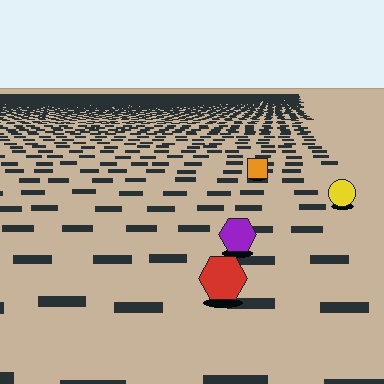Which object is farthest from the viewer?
The orange square is farthest from the viewer. It appears smaller and the ground texture around it is denser.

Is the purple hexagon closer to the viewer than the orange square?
Yes. The purple hexagon is closer — you can tell from the texture gradient: the ground texture is coarser near it.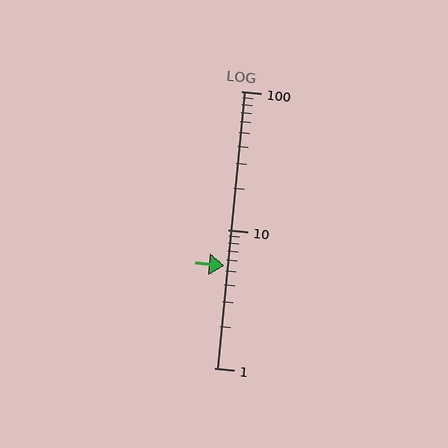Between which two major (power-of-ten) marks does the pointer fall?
The pointer is between 1 and 10.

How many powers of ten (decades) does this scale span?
The scale spans 2 decades, from 1 to 100.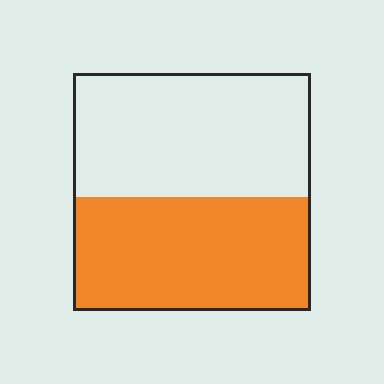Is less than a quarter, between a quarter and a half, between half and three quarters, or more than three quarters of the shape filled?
Between a quarter and a half.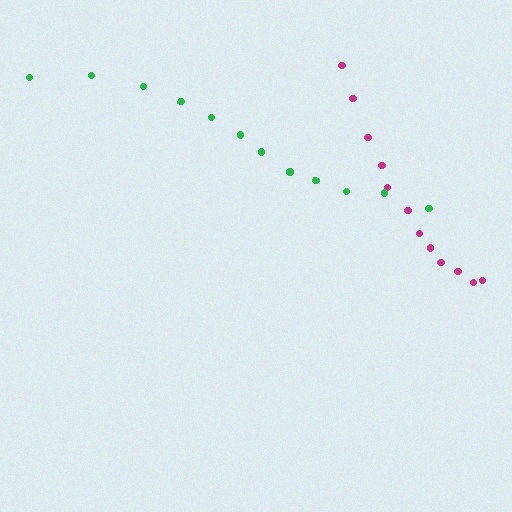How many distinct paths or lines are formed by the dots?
There are 2 distinct paths.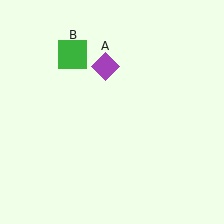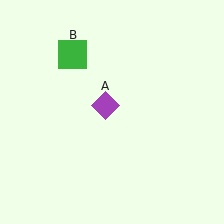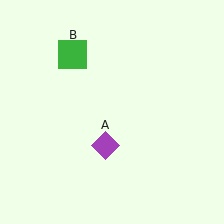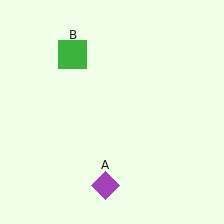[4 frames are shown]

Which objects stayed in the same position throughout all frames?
Green square (object B) remained stationary.